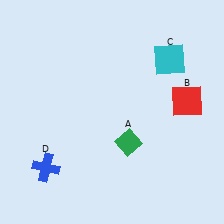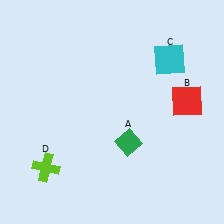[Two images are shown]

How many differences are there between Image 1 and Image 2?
There is 1 difference between the two images.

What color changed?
The cross (D) changed from blue in Image 1 to lime in Image 2.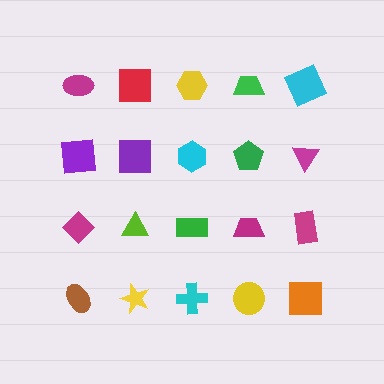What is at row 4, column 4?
A yellow circle.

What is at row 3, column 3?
A green rectangle.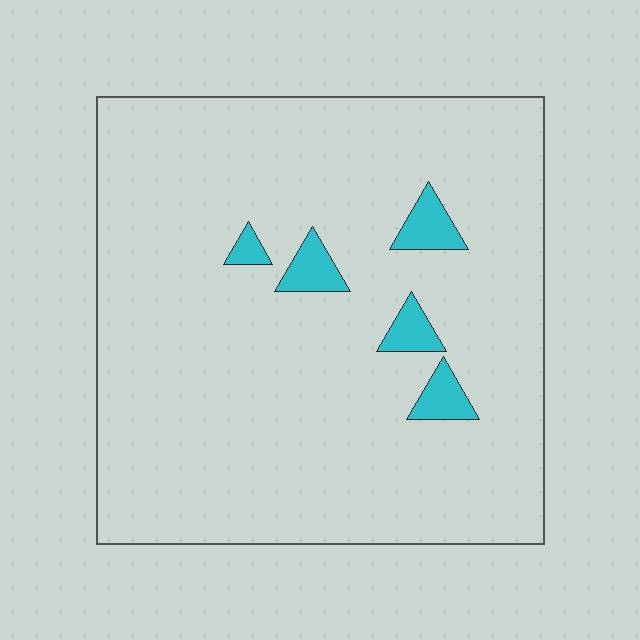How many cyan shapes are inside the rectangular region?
5.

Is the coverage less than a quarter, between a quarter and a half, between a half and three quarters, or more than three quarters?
Less than a quarter.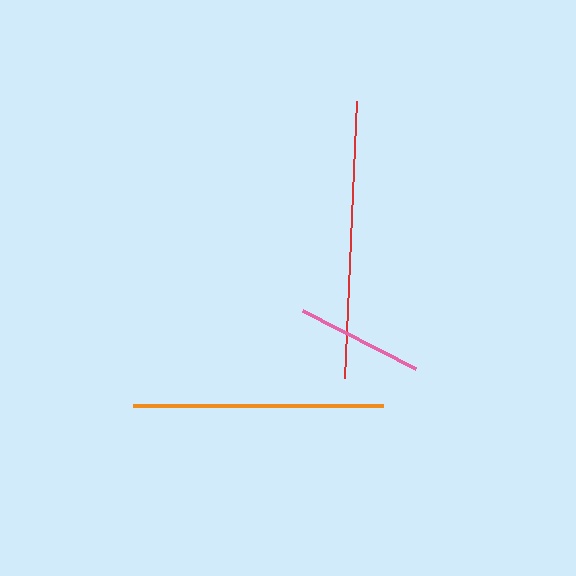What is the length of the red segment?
The red segment is approximately 276 pixels long.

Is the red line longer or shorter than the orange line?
The red line is longer than the orange line.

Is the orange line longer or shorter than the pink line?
The orange line is longer than the pink line.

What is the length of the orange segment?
The orange segment is approximately 250 pixels long.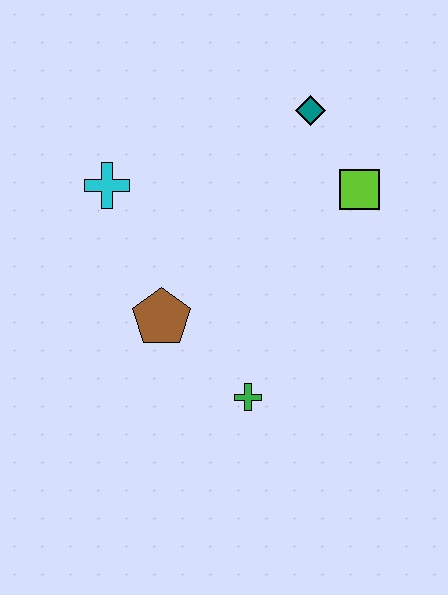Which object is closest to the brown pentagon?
The green cross is closest to the brown pentagon.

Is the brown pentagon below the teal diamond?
Yes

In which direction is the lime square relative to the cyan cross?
The lime square is to the right of the cyan cross.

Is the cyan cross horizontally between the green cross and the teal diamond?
No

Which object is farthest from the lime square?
The cyan cross is farthest from the lime square.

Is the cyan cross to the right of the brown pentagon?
No